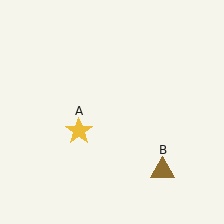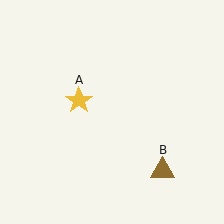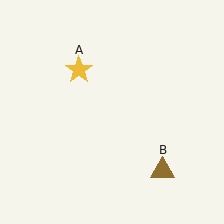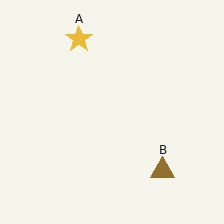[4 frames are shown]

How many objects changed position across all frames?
1 object changed position: yellow star (object A).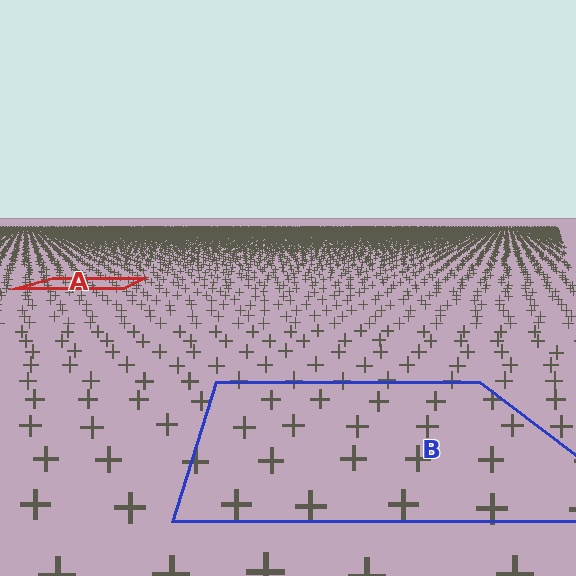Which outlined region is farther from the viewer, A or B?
Region A is farther from the viewer — the texture elements inside it appear smaller and more densely packed.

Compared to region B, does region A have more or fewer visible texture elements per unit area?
Region A has more texture elements per unit area — they are packed more densely because it is farther away.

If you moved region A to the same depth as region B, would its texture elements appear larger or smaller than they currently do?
They would appear larger. At a closer depth, the same texture elements are projected at a bigger on-screen size.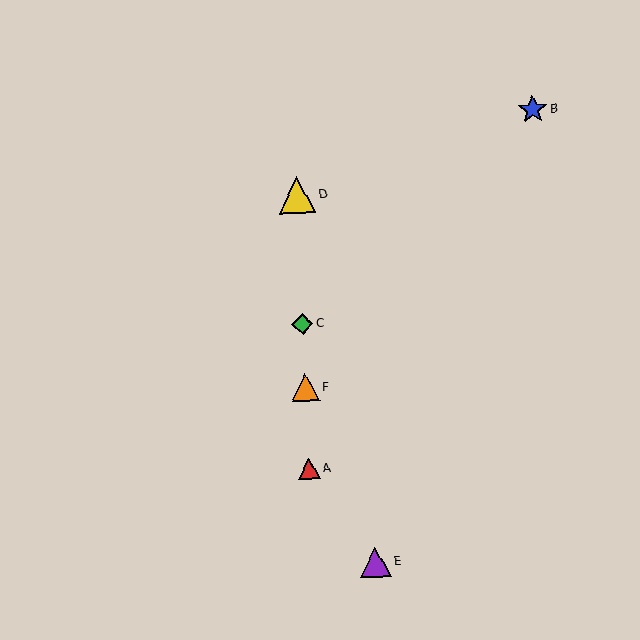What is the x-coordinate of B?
Object B is at x≈533.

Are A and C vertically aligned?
Yes, both are at x≈309.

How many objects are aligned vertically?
4 objects (A, C, D, F) are aligned vertically.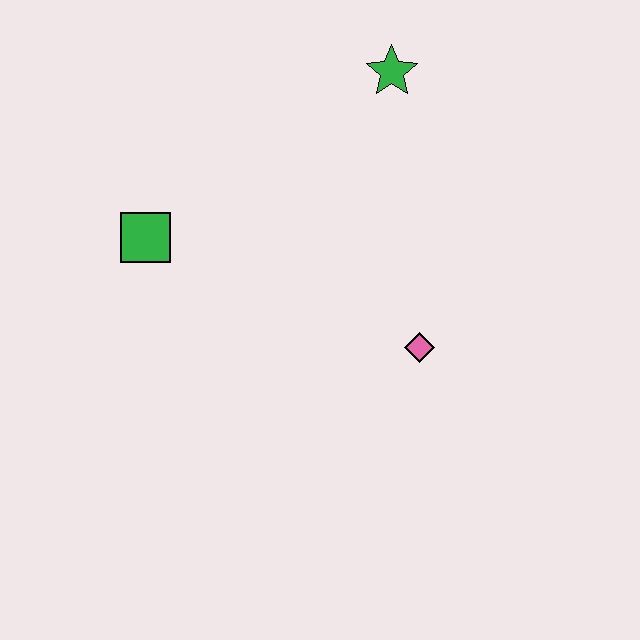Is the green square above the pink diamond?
Yes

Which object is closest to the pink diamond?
The green star is closest to the pink diamond.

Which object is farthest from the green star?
The green square is farthest from the green star.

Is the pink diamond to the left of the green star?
No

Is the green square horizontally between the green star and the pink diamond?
No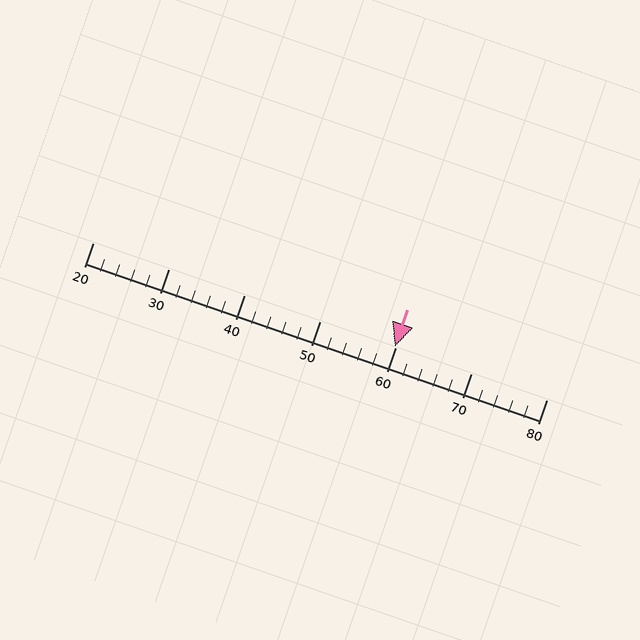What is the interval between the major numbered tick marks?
The major tick marks are spaced 10 units apart.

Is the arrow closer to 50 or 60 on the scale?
The arrow is closer to 60.